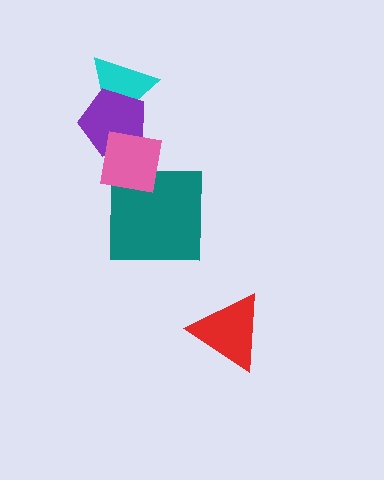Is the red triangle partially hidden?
No, no other shape covers it.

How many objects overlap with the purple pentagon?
2 objects overlap with the purple pentagon.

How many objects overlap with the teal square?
1 object overlaps with the teal square.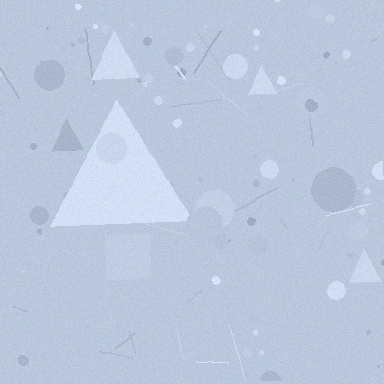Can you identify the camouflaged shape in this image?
The camouflaged shape is a triangle.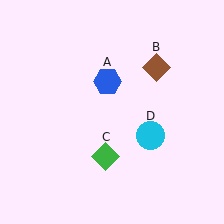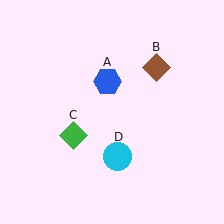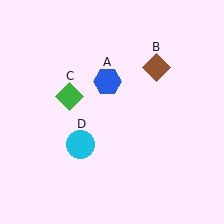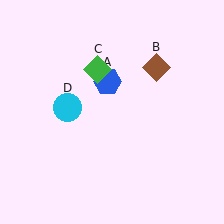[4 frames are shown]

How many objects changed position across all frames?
2 objects changed position: green diamond (object C), cyan circle (object D).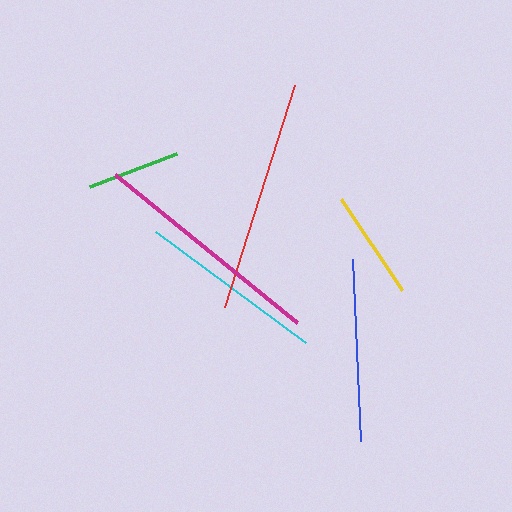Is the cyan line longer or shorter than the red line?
The red line is longer than the cyan line.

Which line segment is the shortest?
The green line is the shortest at approximately 93 pixels.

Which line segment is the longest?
The magenta line is the longest at approximately 235 pixels.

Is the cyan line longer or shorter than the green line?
The cyan line is longer than the green line.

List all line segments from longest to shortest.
From longest to shortest: magenta, red, cyan, blue, yellow, green.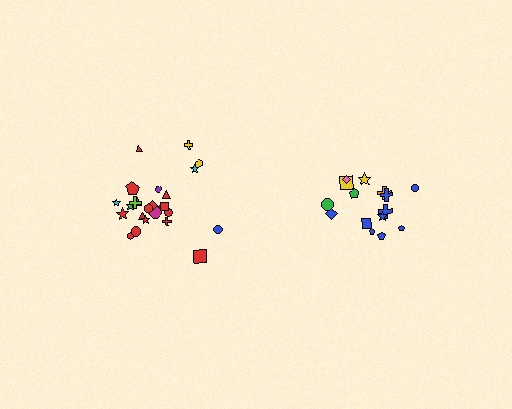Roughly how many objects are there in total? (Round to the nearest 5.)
Roughly 40 objects in total.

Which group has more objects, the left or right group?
The left group.